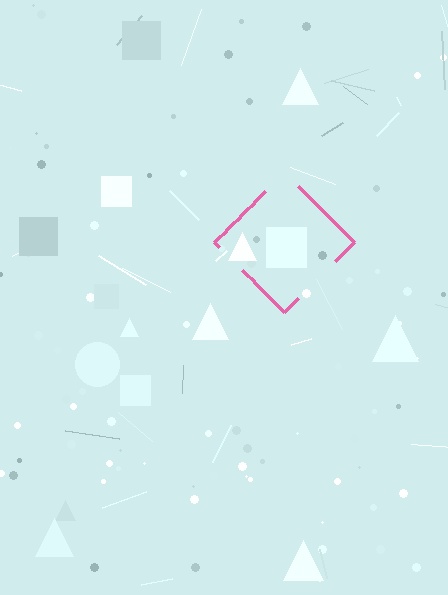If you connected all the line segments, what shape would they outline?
They would outline a diamond.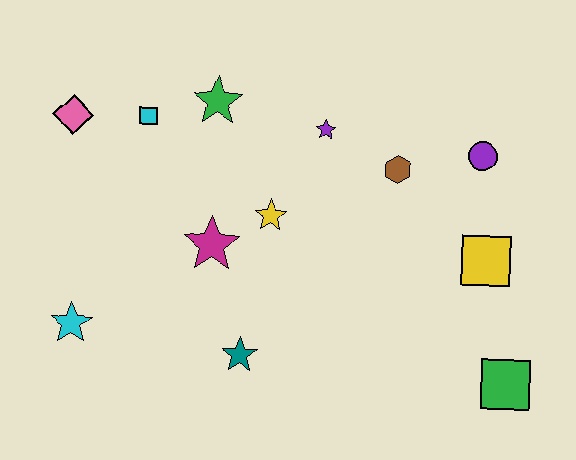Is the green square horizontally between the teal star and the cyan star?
No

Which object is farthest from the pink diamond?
The green square is farthest from the pink diamond.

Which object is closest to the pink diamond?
The cyan square is closest to the pink diamond.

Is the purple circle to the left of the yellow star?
No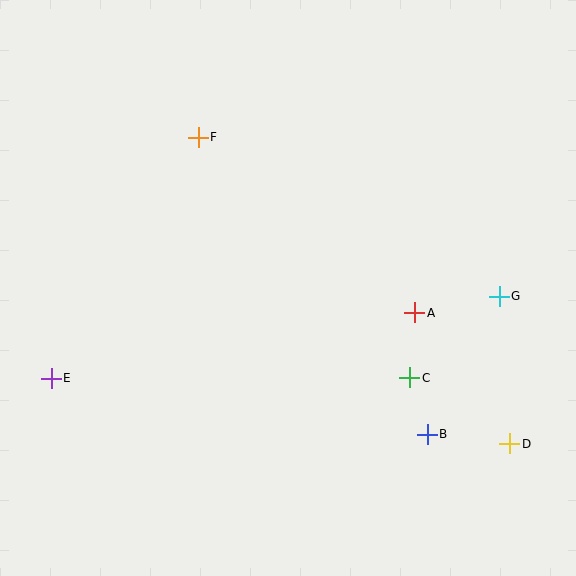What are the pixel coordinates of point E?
Point E is at (51, 378).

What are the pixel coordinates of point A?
Point A is at (415, 313).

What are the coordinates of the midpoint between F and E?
The midpoint between F and E is at (125, 258).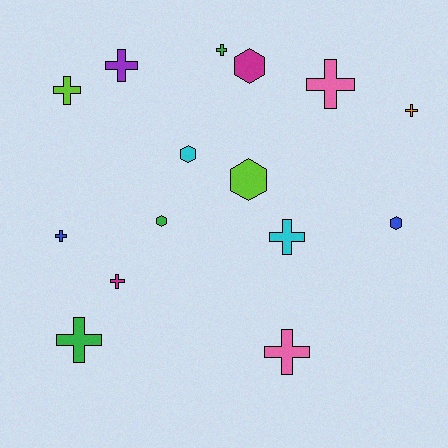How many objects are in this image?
There are 15 objects.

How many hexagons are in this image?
There are 5 hexagons.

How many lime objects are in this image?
There are 2 lime objects.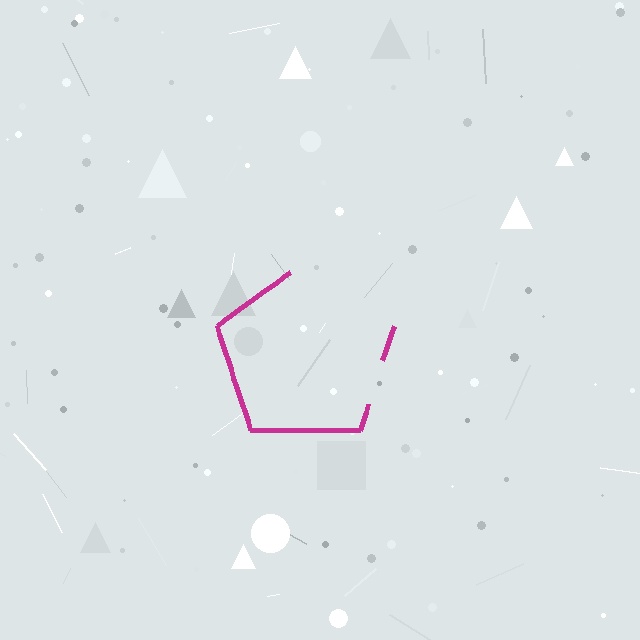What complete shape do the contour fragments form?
The contour fragments form a pentagon.